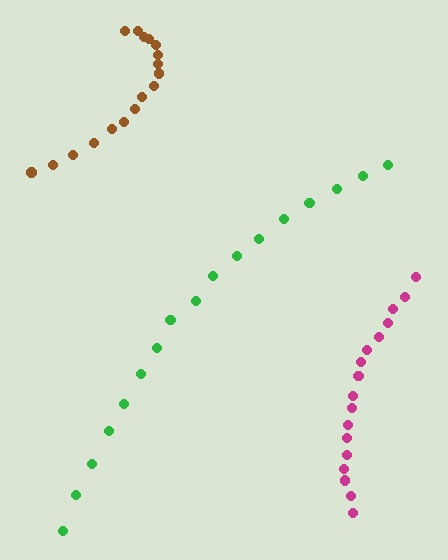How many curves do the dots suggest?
There are 3 distinct paths.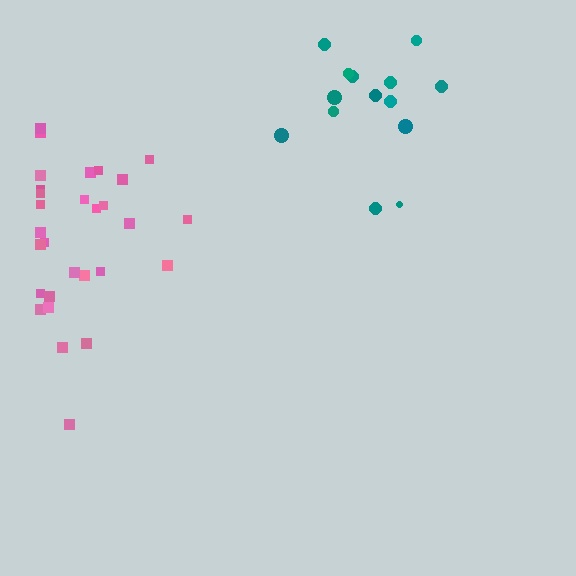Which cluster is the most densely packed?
Pink.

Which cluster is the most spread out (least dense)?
Teal.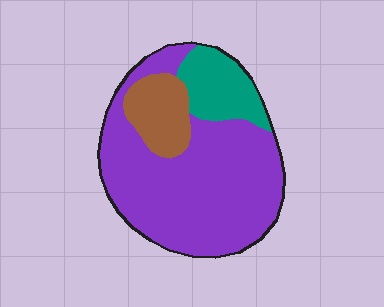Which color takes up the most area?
Purple, at roughly 70%.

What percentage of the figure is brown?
Brown takes up less than a quarter of the figure.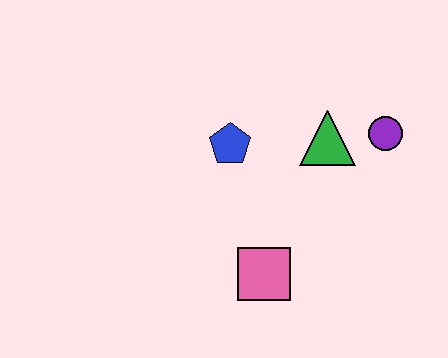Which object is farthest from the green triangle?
The pink square is farthest from the green triangle.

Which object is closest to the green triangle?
The purple circle is closest to the green triangle.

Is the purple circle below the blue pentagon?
No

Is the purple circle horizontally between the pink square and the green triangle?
No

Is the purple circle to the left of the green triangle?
No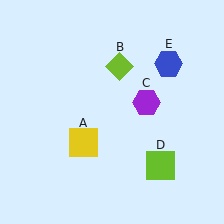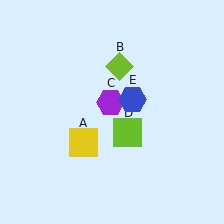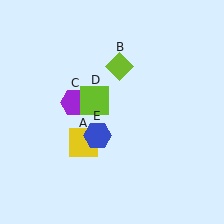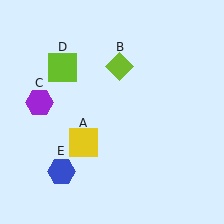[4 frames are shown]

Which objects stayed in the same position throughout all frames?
Yellow square (object A) and lime diamond (object B) remained stationary.